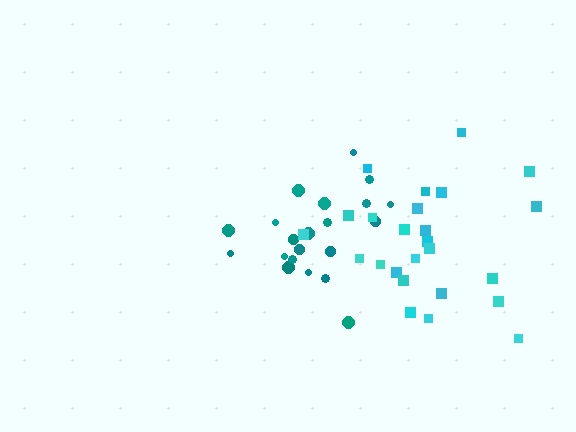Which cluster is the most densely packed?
Cyan.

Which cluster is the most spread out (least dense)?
Teal.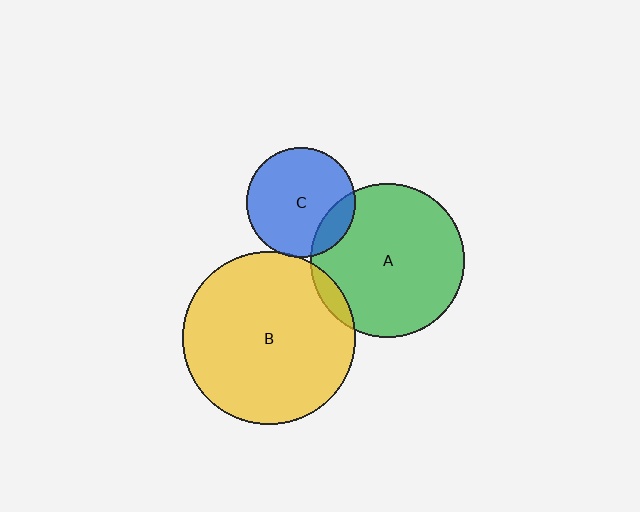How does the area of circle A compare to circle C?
Approximately 2.0 times.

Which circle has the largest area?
Circle B (yellow).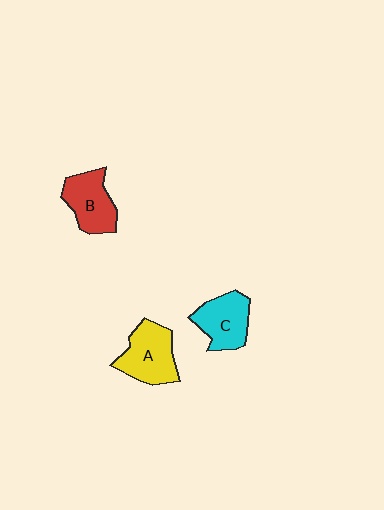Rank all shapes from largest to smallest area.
From largest to smallest: A (yellow), B (red), C (cyan).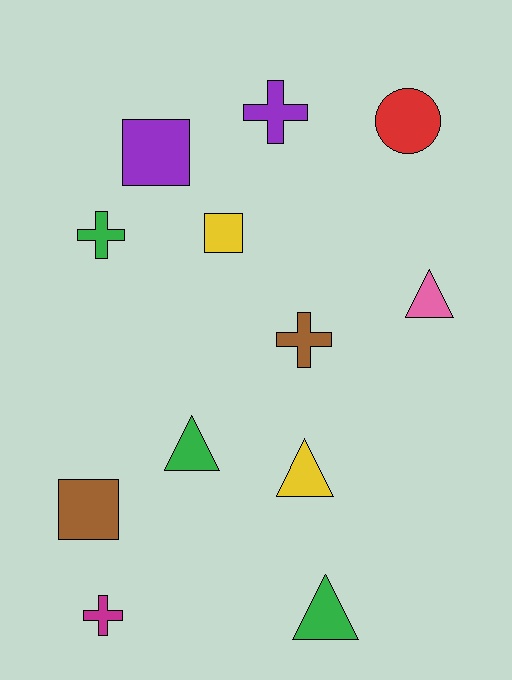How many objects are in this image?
There are 12 objects.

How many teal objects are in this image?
There are no teal objects.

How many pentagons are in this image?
There are no pentagons.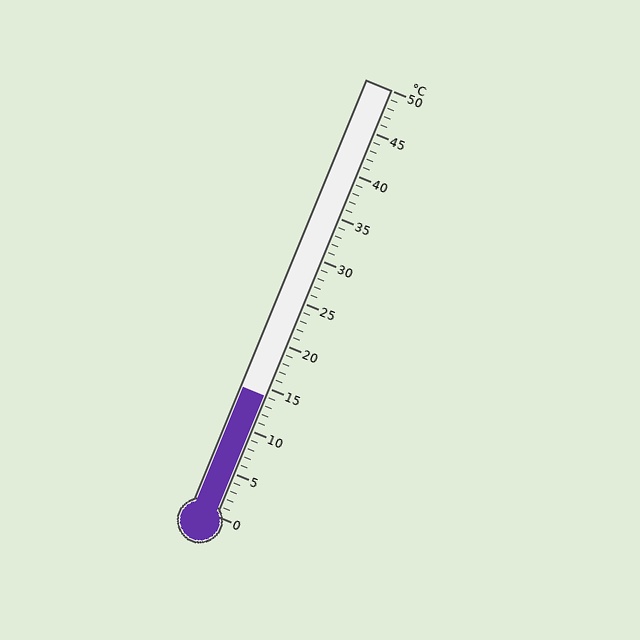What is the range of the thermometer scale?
The thermometer scale ranges from 0°C to 50°C.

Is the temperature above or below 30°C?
The temperature is below 30°C.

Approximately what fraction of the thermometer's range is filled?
The thermometer is filled to approximately 30% of its range.